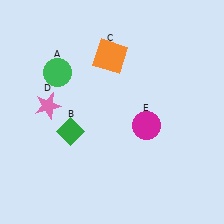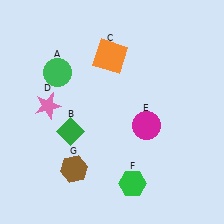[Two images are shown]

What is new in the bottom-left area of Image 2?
A brown hexagon (G) was added in the bottom-left area of Image 2.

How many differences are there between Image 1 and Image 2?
There are 2 differences between the two images.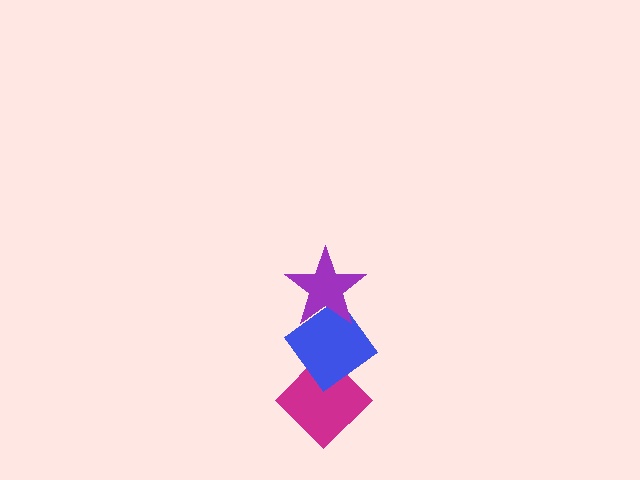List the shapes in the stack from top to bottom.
From top to bottom: the purple star, the blue diamond, the magenta diamond.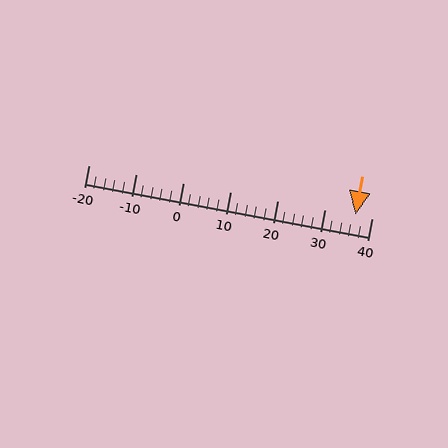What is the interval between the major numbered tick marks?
The major tick marks are spaced 10 units apart.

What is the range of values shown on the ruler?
The ruler shows values from -20 to 40.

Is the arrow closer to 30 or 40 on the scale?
The arrow is closer to 40.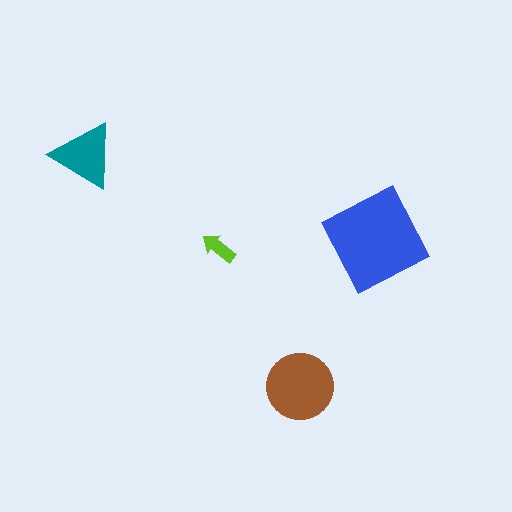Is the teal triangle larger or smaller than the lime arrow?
Larger.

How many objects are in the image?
There are 4 objects in the image.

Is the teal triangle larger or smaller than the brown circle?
Smaller.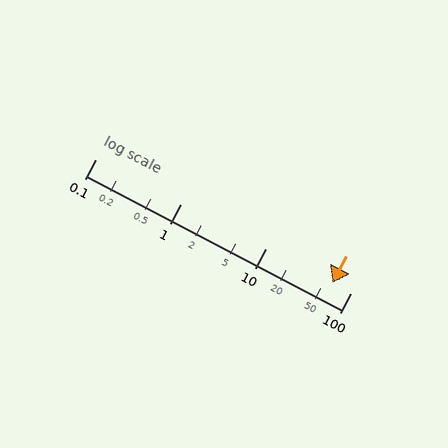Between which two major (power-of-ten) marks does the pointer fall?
The pointer is between 10 and 100.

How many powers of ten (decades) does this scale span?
The scale spans 3 decades, from 0.1 to 100.